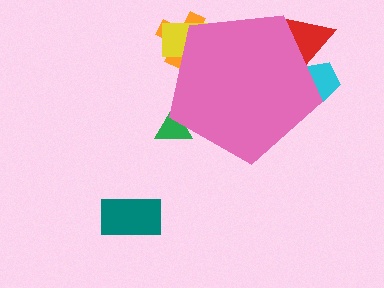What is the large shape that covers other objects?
A pink pentagon.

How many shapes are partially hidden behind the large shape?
5 shapes are partially hidden.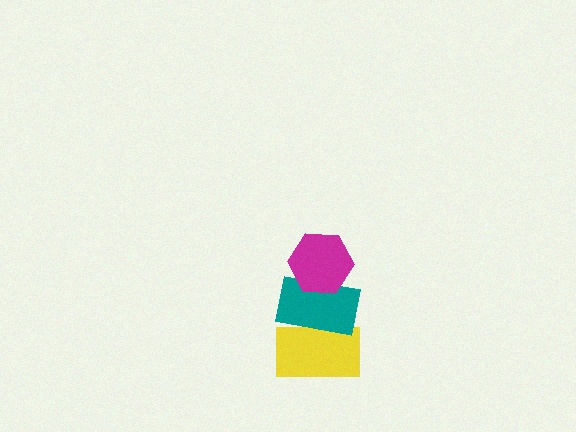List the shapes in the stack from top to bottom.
From top to bottom: the magenta hexagon, the teal rectangle, the yellow rectangle.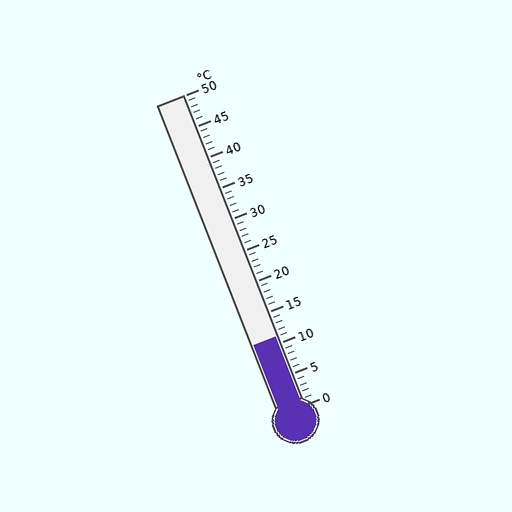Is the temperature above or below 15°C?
The temperature is below 15°C.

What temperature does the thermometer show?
The thermometer shows approximately 11°C.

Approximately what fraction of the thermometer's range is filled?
The thermometer is filled to approximately 20% of its range.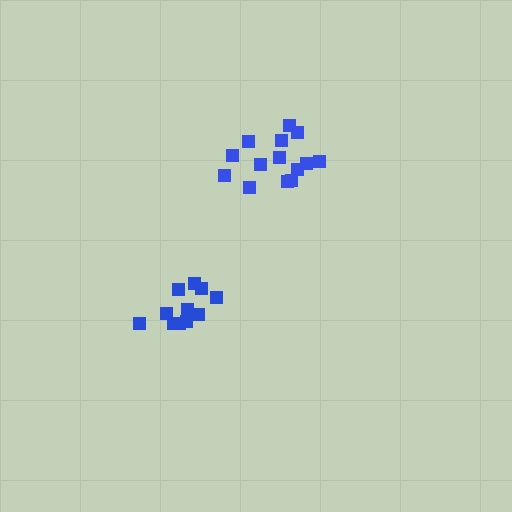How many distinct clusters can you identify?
There are 2 distinct clusters.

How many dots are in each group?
Group 1: 11 dots, Group 2: 14 dots (25 total).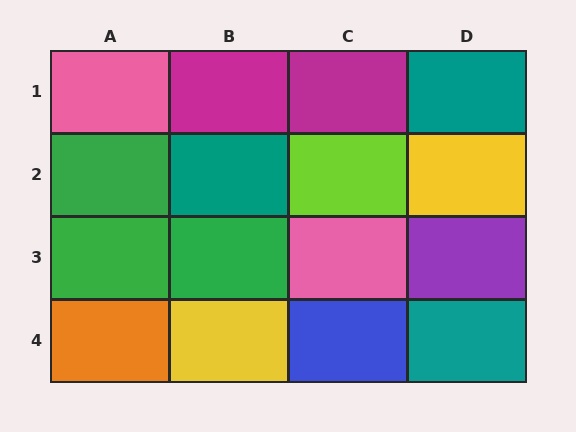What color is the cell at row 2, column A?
Green.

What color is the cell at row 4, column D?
Teal.